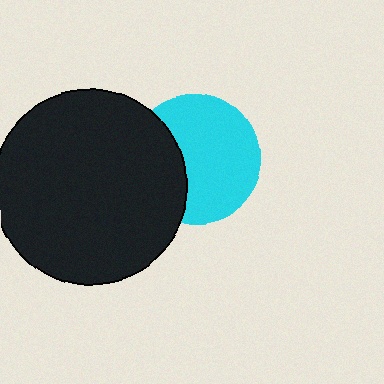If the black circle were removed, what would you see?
You would see the complete cyan circle.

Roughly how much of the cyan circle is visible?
Most of it is visible (roughly 67%).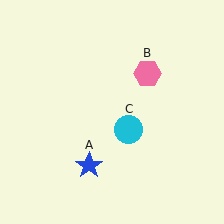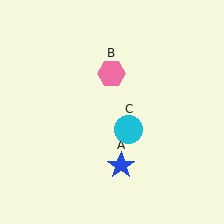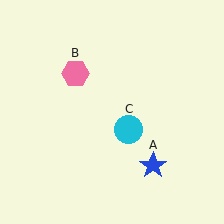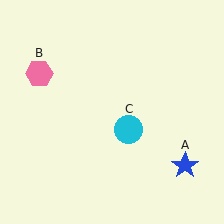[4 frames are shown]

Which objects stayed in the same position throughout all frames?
Cyan circle (object C) remained stationary.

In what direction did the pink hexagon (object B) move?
The pink hexagon (object B) moved left.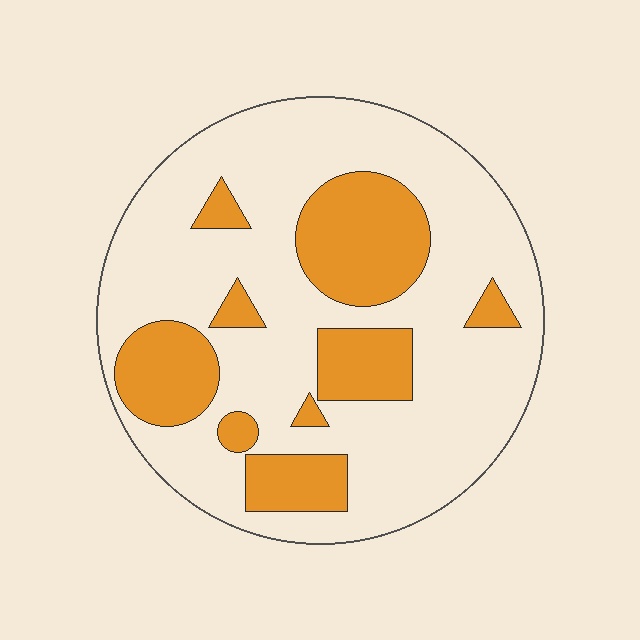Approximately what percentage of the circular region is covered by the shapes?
Approximately 25%.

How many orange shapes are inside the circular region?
9.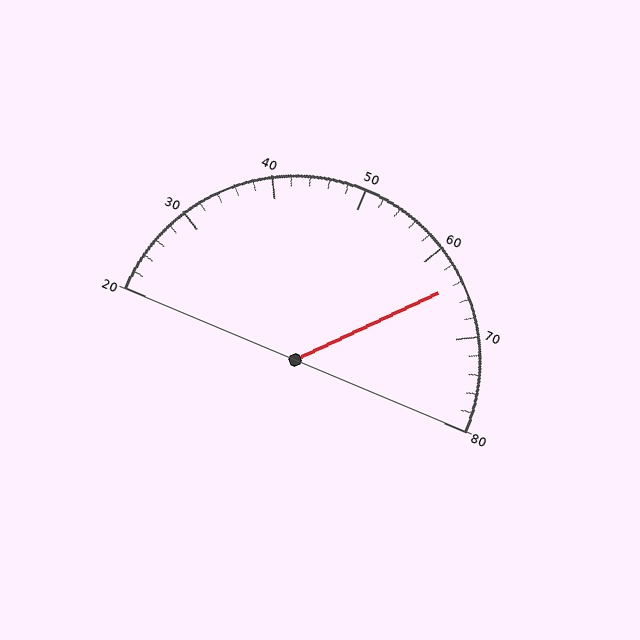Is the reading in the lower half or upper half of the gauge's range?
The reading is in the upper half of the range (20 to 80).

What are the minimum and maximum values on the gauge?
The gauge ranges from 20 to 80.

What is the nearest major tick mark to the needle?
The nearest major tick mark is 60.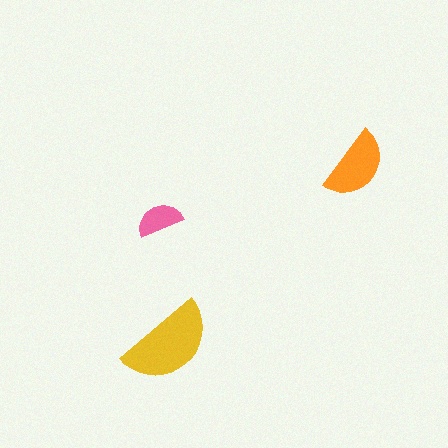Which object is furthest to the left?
The pink semicircle is leftmost.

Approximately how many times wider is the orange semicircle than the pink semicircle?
About 1.5 times wider.